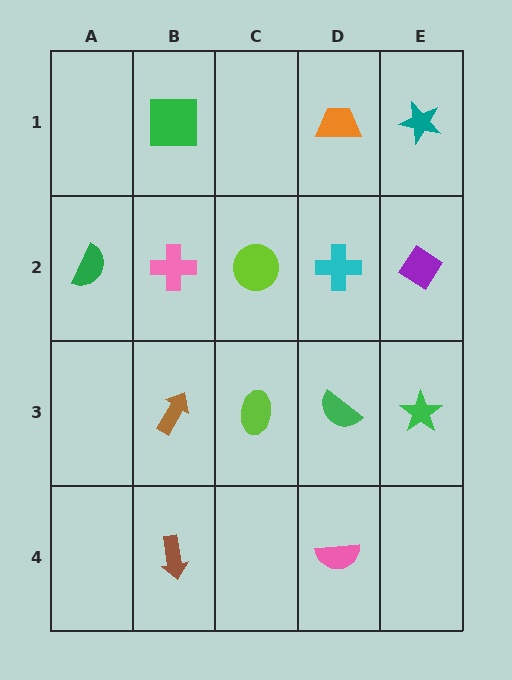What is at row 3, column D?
A green semicircle.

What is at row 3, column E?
A green star.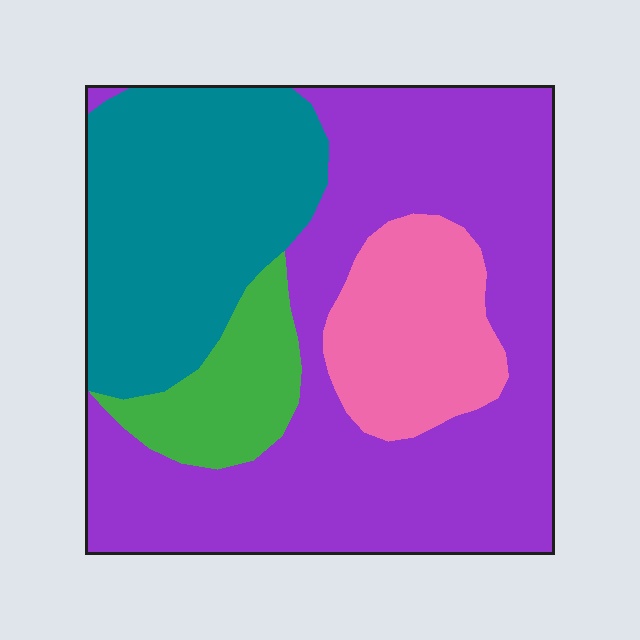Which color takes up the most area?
Purple, at roughly 50%.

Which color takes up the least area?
Green, at roughly 10%.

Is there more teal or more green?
Teal.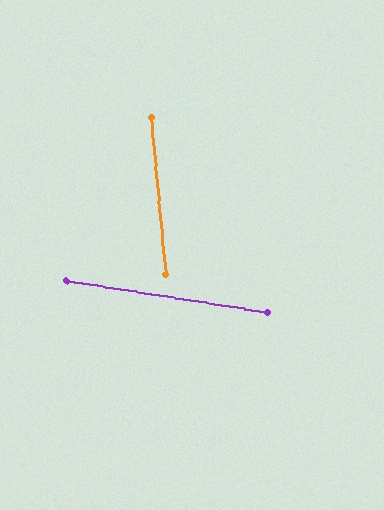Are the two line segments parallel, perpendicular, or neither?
Neither parallel nor perpendicular — they differ by about 76°.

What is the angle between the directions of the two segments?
Approximately 76 degrees.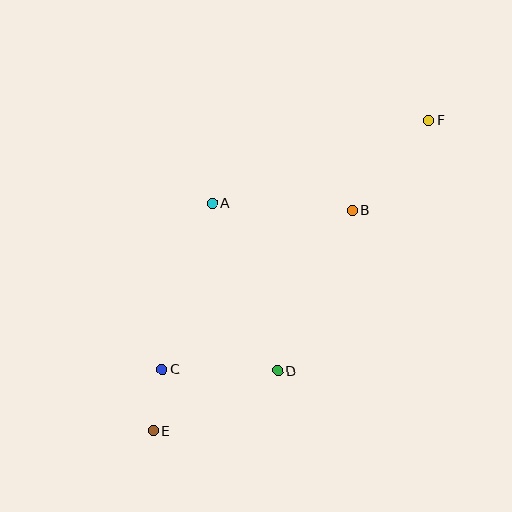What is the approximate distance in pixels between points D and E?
The distance between D and E is approximately 138 pixels.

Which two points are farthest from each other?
Points E and F are farthest from each other.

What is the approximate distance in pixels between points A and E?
The distance between A and E is approximately 235 pixels.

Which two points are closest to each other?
Points C and E are closest to each other.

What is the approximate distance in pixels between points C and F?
The distance between C and F is approximately 365 pixels.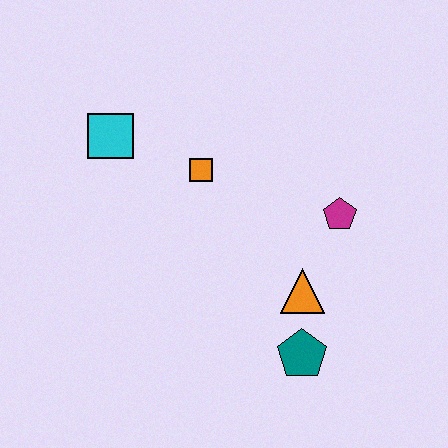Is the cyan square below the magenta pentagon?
No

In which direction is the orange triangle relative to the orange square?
The orange triangle is below the orange square.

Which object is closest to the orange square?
The cyan square is closest to the orange square.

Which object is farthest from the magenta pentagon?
The cyan square is farthest from the magenta pentagon.